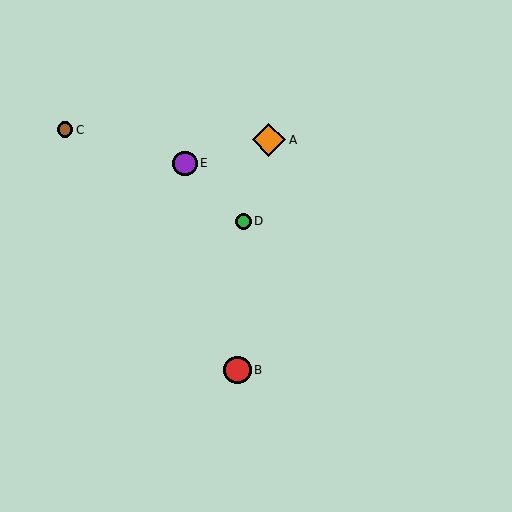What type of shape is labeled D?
Shape D is a green circle.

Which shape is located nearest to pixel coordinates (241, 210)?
The green circle (labeled D) at (243, 221) is nearest to that location.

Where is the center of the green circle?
The center of the green circle is at (243, 221).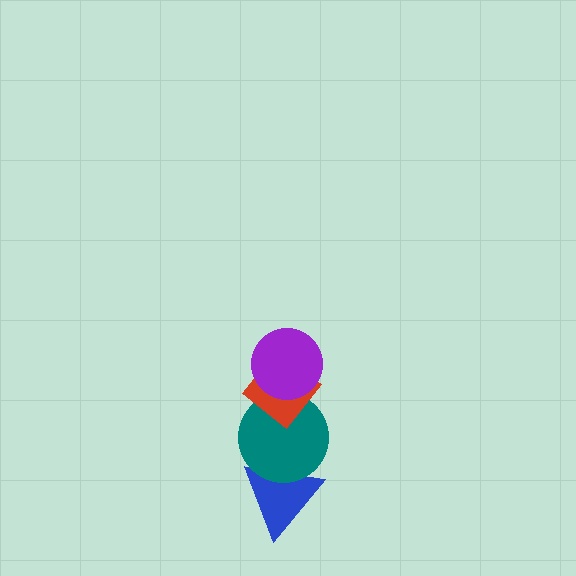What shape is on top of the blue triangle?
The teal circle is on top of the blue triangle.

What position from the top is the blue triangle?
The blue triangle is 4th from the top.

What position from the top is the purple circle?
The purple circle is 1st from the top.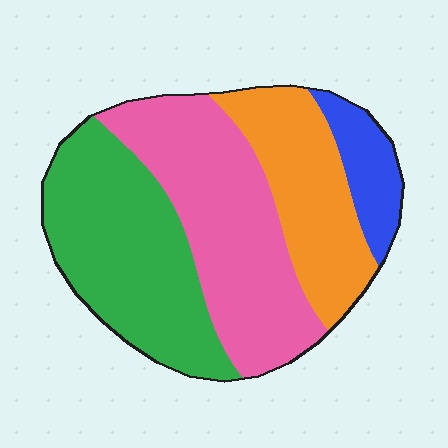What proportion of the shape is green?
Green takes up about one third (1/3) of the shape.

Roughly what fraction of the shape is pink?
Pink takes up about one third (1/3) of the shape.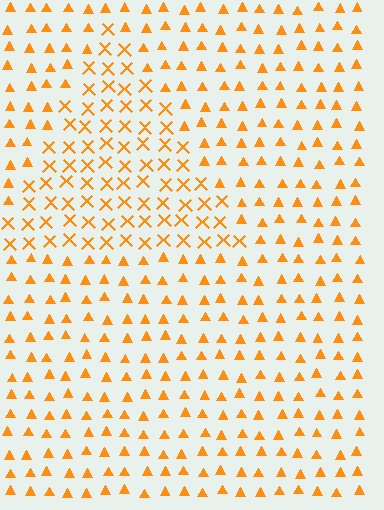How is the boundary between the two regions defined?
The boundary is defined by a change in element shape: X marks inside vs. triangles outside. All elements share the same color and spacing.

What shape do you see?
I see a triangle.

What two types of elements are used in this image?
The image uses X marks inside the triangle region and triangles outside it.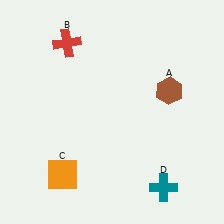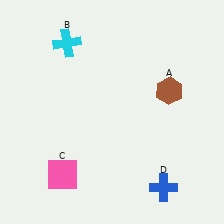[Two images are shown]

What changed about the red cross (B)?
In Image 1, B is red. In Image 2, it changed to cyan.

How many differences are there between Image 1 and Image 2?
There are 3 differences between the two images.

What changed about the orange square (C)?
In Image 1, C is orange. In Image 2, it changed to pink.